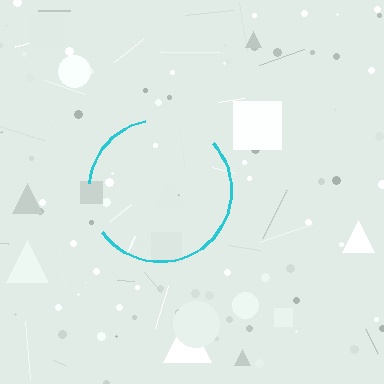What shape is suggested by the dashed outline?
The dashed outline suggests a circle.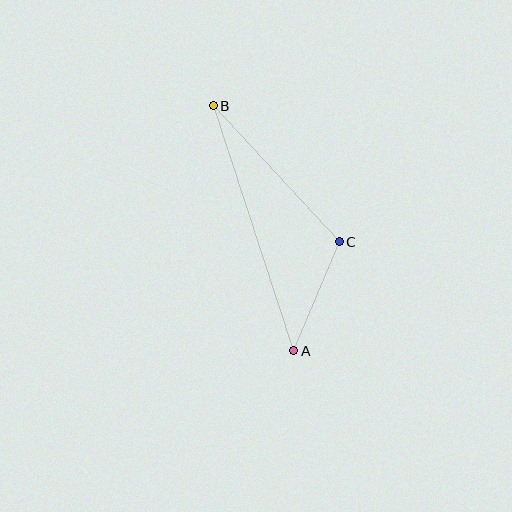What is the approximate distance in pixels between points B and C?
The distance between B and C is approximately 186 pixels.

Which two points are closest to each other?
Points A and C are closest to each other.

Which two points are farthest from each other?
Points A and B are farthest from each other.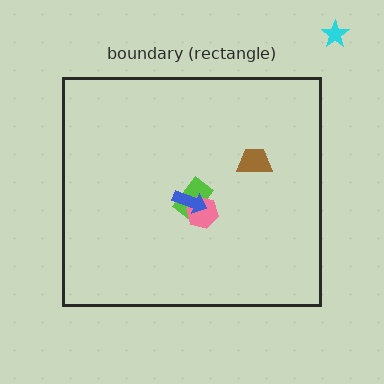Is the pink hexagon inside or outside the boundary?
Inside.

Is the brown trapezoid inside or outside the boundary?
Inside.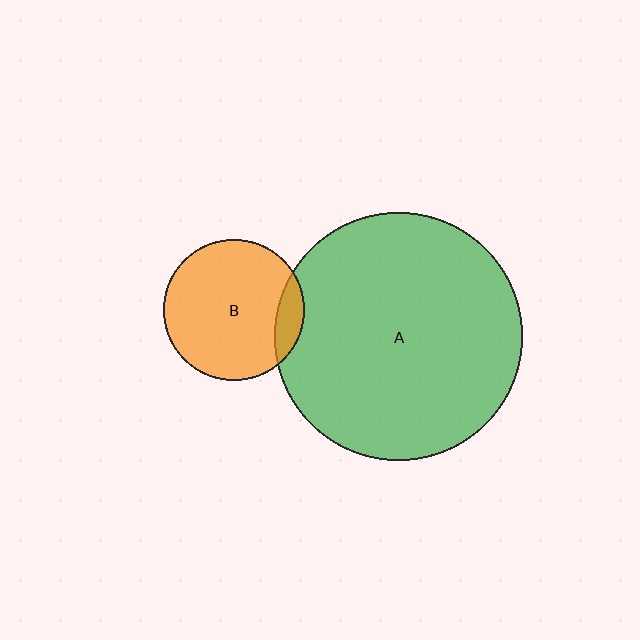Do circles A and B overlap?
Yes.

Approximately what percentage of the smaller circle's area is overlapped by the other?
Approximately 10%.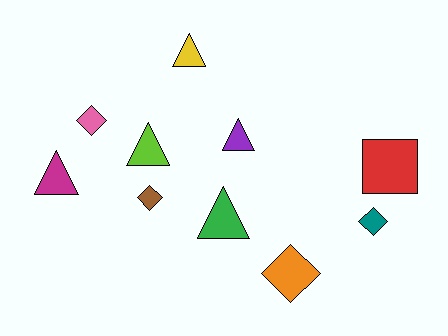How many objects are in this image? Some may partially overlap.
There are 10 objects.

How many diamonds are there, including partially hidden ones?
There are 4 diamonds.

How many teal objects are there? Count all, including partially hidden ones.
There is 1 teal object.